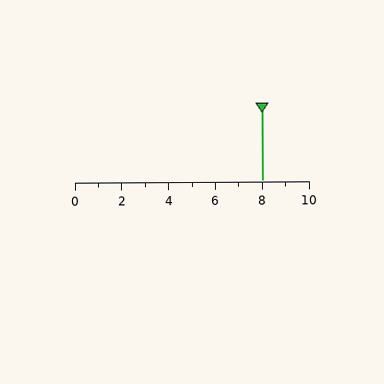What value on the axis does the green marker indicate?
The marker indicates approximately 8.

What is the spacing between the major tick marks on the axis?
The major ticks are spaced 2 apart.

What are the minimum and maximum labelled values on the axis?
The axis runs from 0 to 10.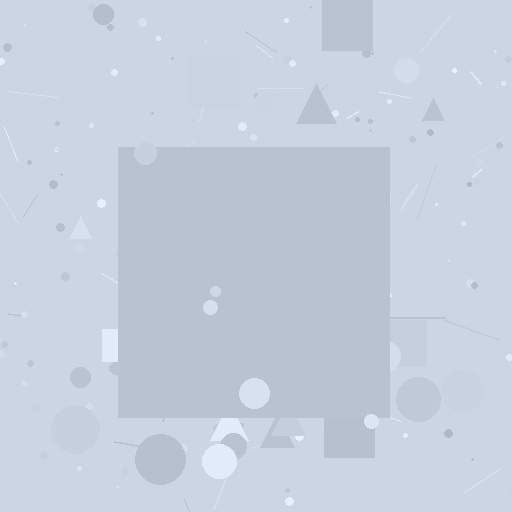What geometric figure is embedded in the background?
A square is embedded in the background.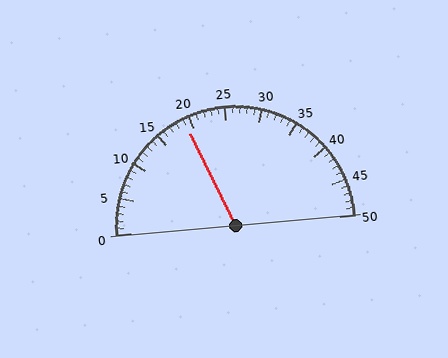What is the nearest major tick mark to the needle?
The nearest major tick mark is 20.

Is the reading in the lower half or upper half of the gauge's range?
The reading is in the lower half of the range (0 to 50).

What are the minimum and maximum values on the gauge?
The gauge ranges from 0 to 50.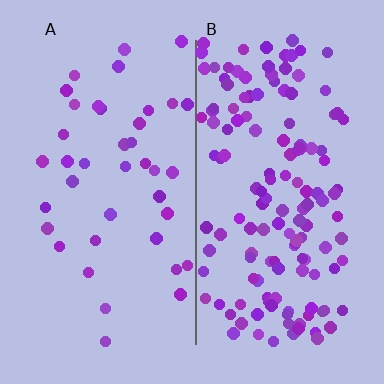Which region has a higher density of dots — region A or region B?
B (the right).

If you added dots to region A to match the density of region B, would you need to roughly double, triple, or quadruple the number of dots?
Approximately quadruple.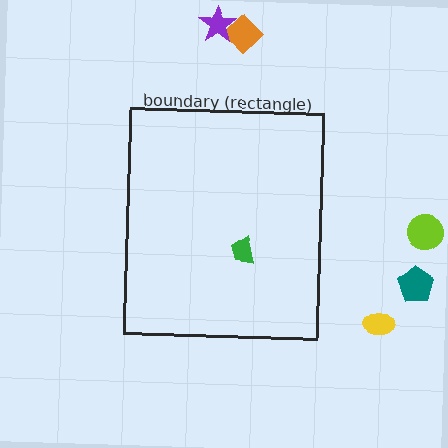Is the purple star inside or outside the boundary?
Outside.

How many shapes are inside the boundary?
1 inside, 5 outside.